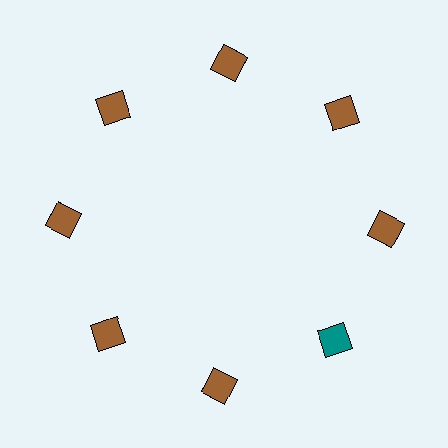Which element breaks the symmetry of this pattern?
The teal square at roughly the 4 o'clock position breaks the symmetry. All other shapes are brown squares.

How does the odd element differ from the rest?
It has a different color: teal instead of brown.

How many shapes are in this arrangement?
There are 8 shapes arranged in a ring pattern.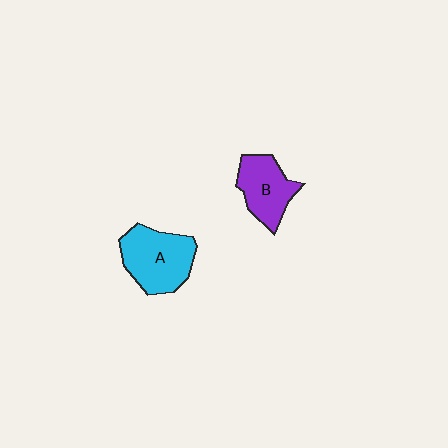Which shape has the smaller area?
Shape B (purple).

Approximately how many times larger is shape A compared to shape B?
Approximately 1.3 times.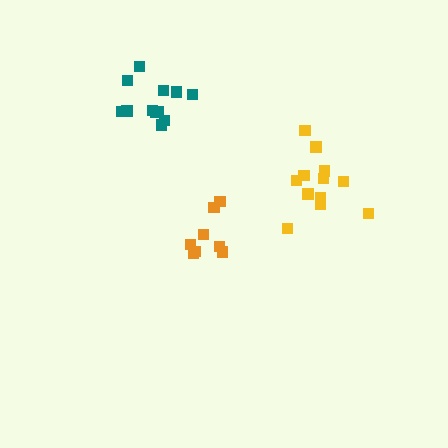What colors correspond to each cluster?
The clusters are colored: orange, teal, yellow.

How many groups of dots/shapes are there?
There are 3 groups.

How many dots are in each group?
Group 1: 8 dots, Group 2: 12 dots, Group 3: 12 dots (32 total).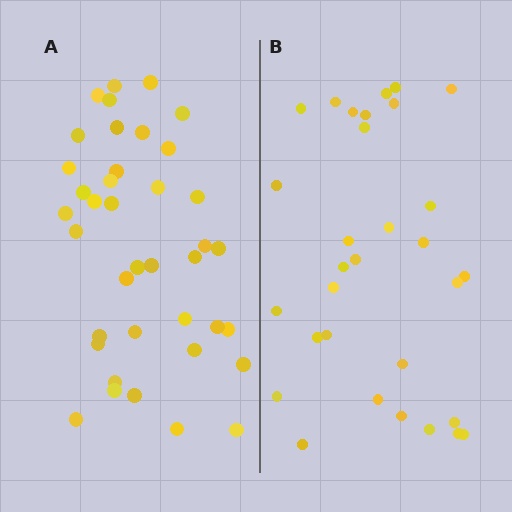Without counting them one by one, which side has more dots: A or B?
Region A (the left region) has more dots.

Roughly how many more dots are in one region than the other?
Region A has roughly 8 or so more dots than region B.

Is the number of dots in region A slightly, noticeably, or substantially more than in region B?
Region A has noticeably more, but not dramatically so. The ratio is roughly 1.3 to 1.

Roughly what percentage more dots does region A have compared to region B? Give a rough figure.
About 25% more.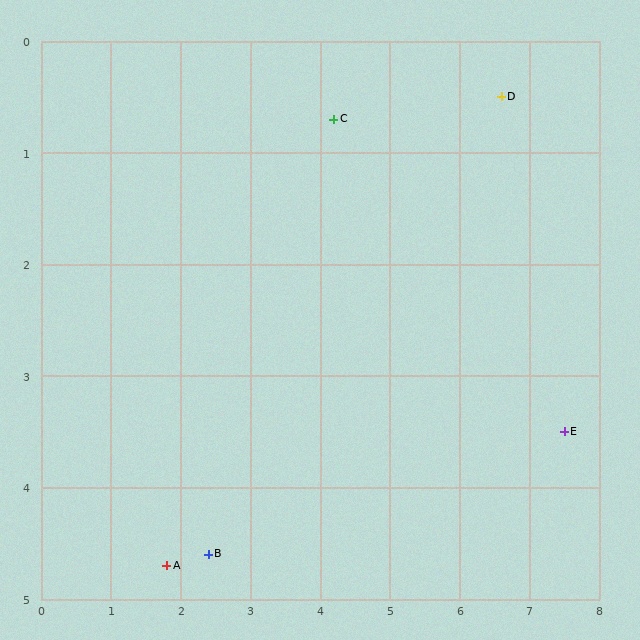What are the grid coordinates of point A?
Point A is at approximately (1.8, 4.7).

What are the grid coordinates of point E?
Point E is at approximately (7.5, 3.5).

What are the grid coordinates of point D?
Point D is at approximately (6.6, 0.5).